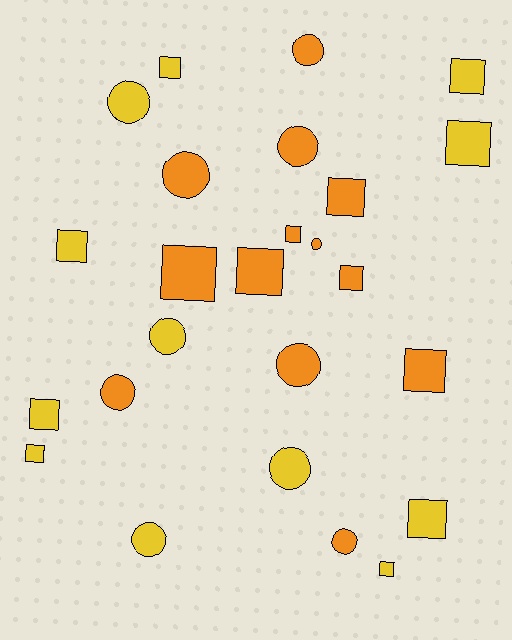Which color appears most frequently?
Orange, with 13 objects.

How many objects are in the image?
There are 25 objects.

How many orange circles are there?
There are 7 orange circles.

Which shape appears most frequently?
Square, with 14 objects.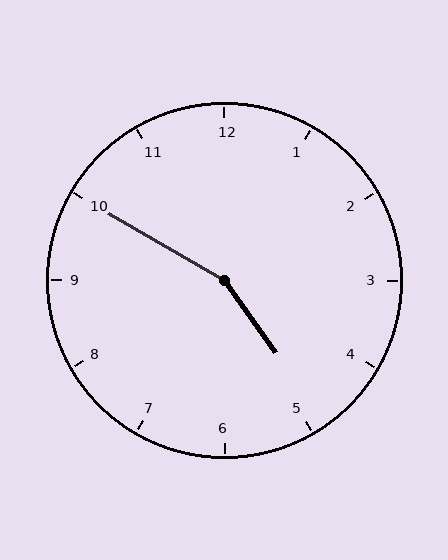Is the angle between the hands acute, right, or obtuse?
It is obtuse.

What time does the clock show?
4:50.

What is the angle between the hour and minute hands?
Approximately 155 degrees.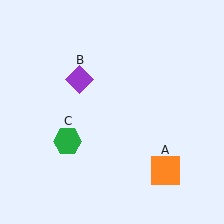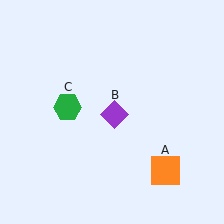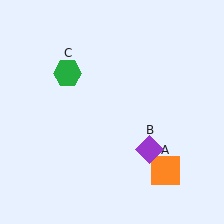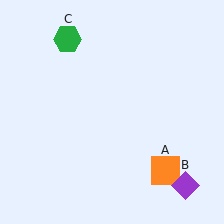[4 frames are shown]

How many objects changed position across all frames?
2 objects changed position: purple diamond (object B), green hexagon (object C).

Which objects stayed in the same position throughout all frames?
Orange square (object A) remained stationary.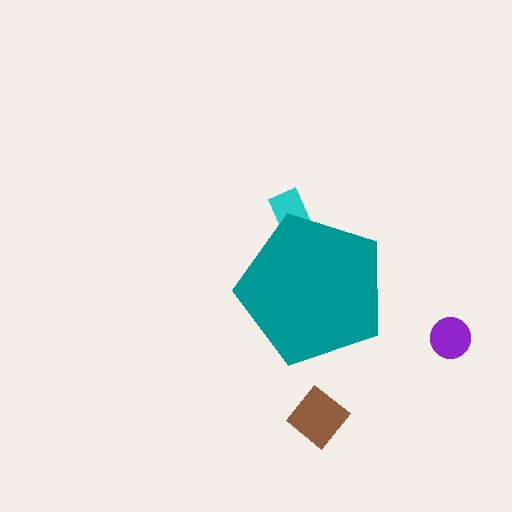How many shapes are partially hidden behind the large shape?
1 shape is partially hidden.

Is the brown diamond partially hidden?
No, the brown diamond is fully visible.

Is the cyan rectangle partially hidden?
Yes, the cyan rectangle is partially hidden behind the teal pentagon.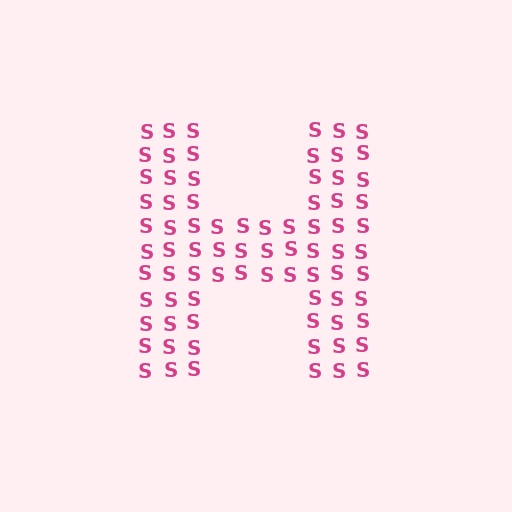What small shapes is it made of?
It is made of small letter S's.